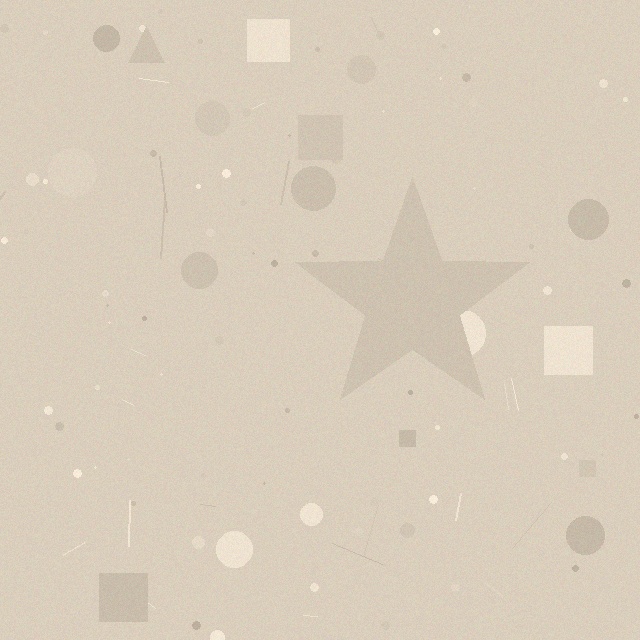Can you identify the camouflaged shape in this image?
The camouflaged shape is a star.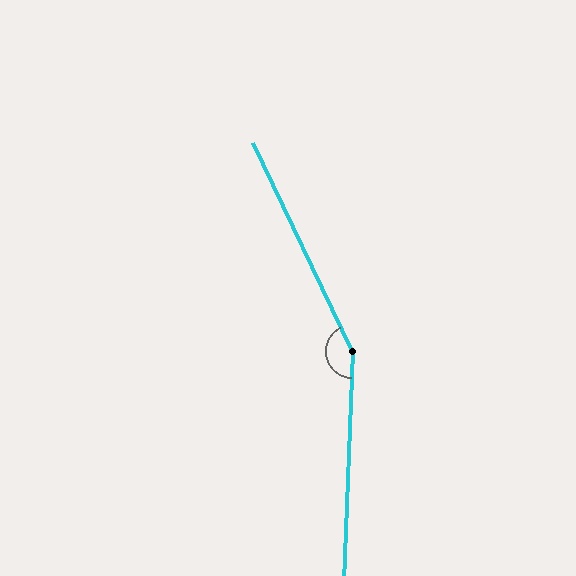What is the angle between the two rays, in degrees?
Approximately 152 degrees.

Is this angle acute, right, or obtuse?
It is obtuse.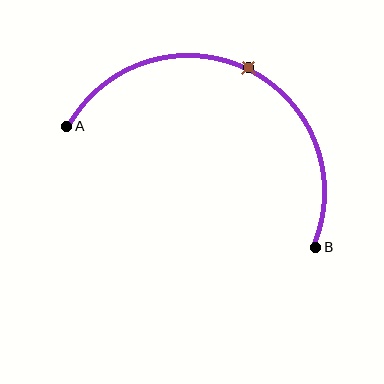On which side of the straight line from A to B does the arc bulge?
The arc bulges above the straight line connecting A and B.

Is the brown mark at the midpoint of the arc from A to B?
Yes. The brown mark lies on the arc at equal arc-length from both A and B — it is the arc midpoint.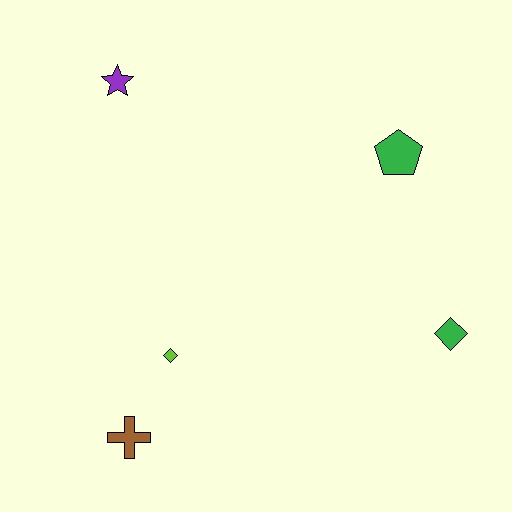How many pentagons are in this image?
There is 1 pentagon.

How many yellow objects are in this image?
There are no yellow objects.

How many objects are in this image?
There are 5 objects.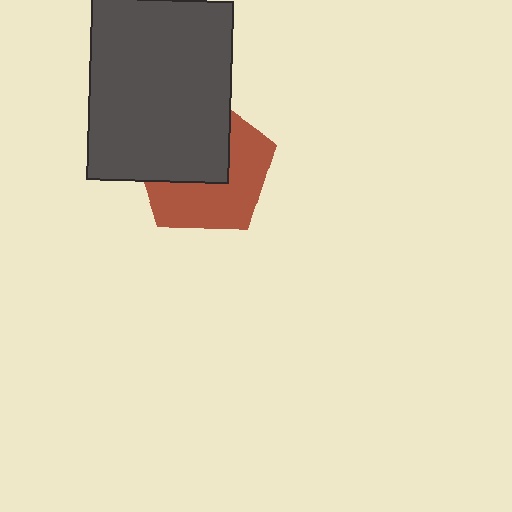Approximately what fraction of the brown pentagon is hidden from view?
Roughly 49% of the brown pentagon is hidden behind the dark gray rectangle.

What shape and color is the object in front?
The object in front is a dark gray rectangle.